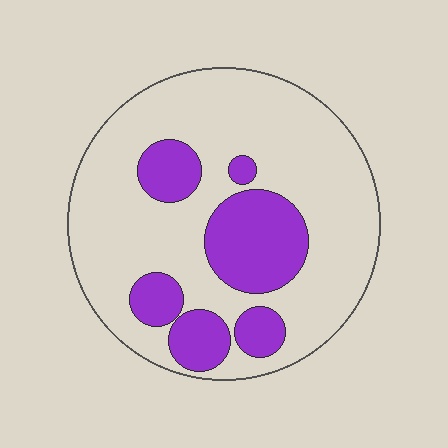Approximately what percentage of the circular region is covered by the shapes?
Approximately 25%.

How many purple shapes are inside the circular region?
6.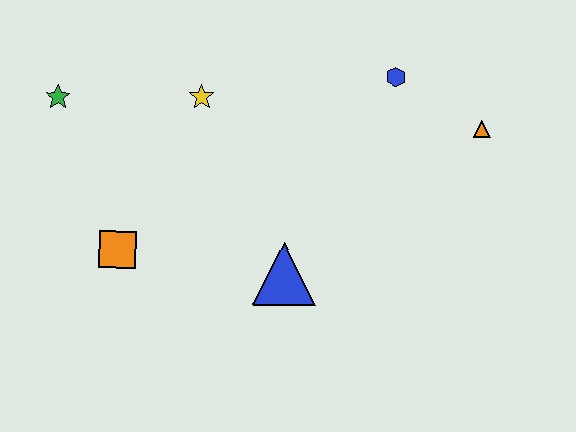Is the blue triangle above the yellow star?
No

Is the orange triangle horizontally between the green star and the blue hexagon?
No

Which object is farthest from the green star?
The orange triangle is farthest from the green star.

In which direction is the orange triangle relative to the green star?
The orange triangle is to the right of the green star.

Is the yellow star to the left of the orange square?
No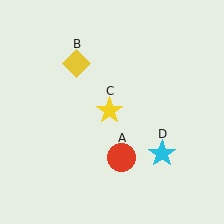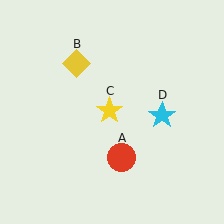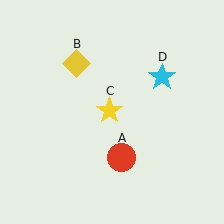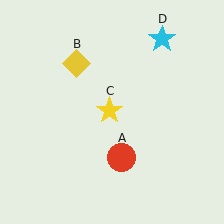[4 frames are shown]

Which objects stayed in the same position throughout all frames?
Red circle (object A) and yellow diamond (object B) and yellow star (object C) remained stationary.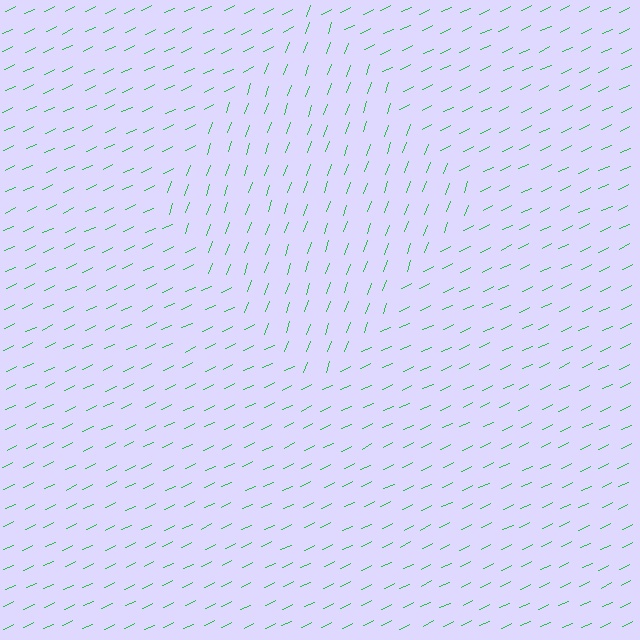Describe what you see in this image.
The image is filled with small green line segments. A diamond region in the image has lines oriented differently from the surrounding lines, creating a visible texture boundary.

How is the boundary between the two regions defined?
The boundary is defined purely by a change in line orientation (approximately 45 degrees difference). All lines are the same color and thickness.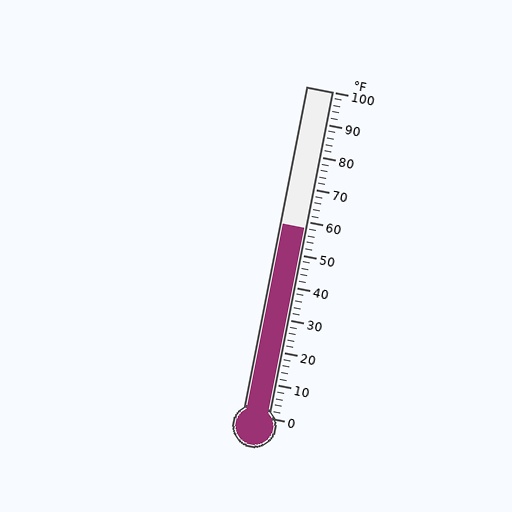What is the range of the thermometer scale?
The thermometer scale ranges from 0°F to 100°F.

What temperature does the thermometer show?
The thermometer shows approximately 58°F.